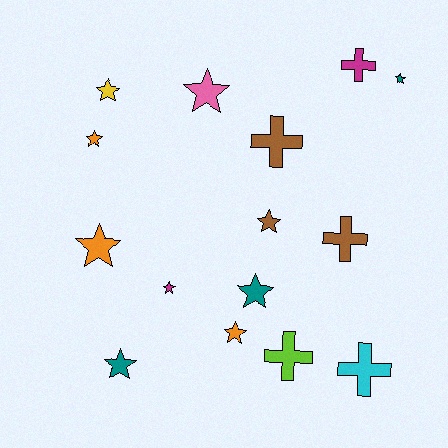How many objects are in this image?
There are 15 objects.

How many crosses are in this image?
There are 5 crosses.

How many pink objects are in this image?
There is 1 pink object.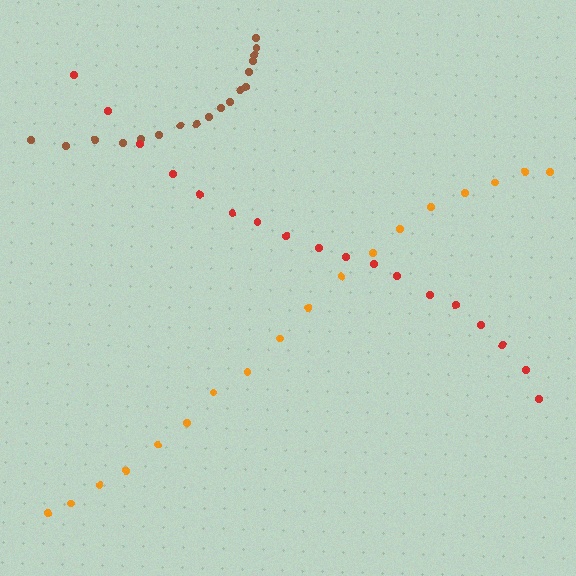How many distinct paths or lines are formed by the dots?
There are 3 distinct paths.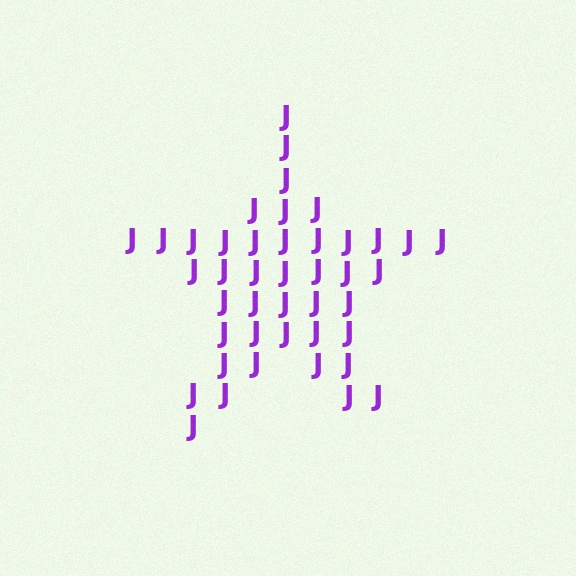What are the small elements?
The small elements are letter J's.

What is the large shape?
The large shape is a star.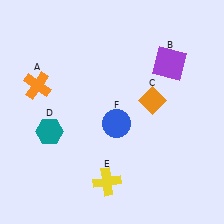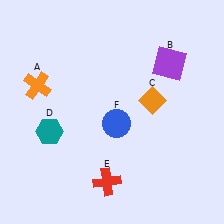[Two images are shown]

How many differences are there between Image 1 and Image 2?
There is 1 difference between the two images.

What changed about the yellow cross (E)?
In Image 1, E is yellow. In Image 2, it changed to red.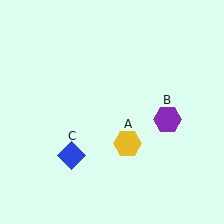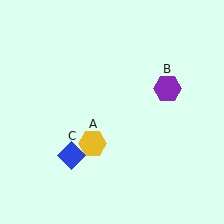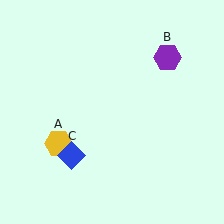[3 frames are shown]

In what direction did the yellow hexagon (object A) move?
The yellow hexagon (object A) moved left.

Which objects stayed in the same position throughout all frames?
Blue diamond (object C) remained stationary.